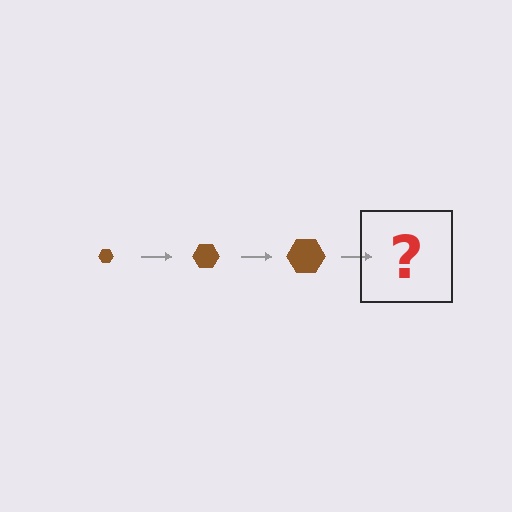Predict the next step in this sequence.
The next step is a brown hexagon, larger than the previous one.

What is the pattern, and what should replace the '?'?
The pattern is that the hexagon gets progressively larger each step. The '?' should be a brown hexagon, larger than the previous one.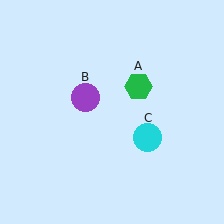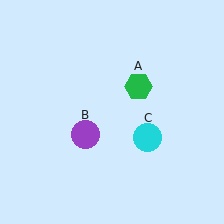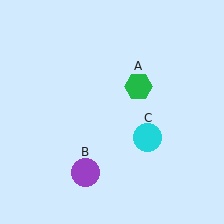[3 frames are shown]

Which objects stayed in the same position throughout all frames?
Green hexagon (object A) and cyan circle (object C) remained stationary.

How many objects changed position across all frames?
1 object changed position: purple circle (object B).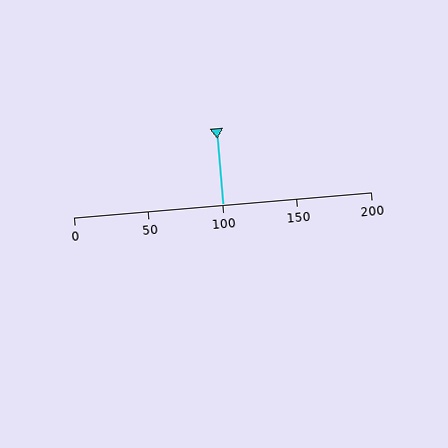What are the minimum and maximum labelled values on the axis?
The axis runs from 0 to 200.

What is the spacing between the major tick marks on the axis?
The major ticks are spaced 50 apart.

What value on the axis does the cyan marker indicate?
The marker indicates approximately 100.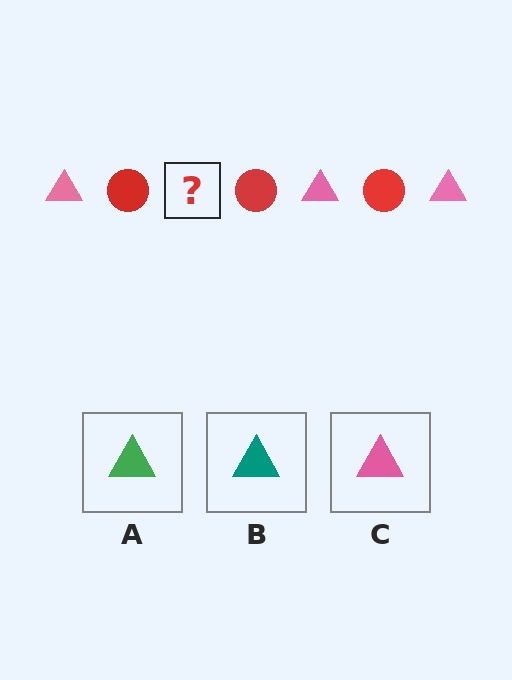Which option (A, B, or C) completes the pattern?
C.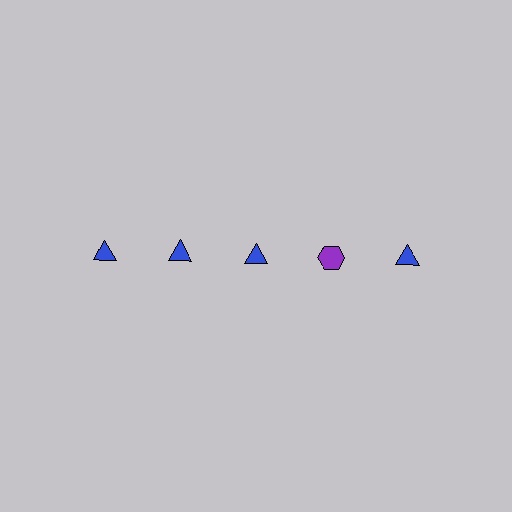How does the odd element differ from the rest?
It differs in both color (purple instead of blue) and shape (hexagon instead of triangle).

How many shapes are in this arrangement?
There are 5 shapes arranged in a grid pattern.